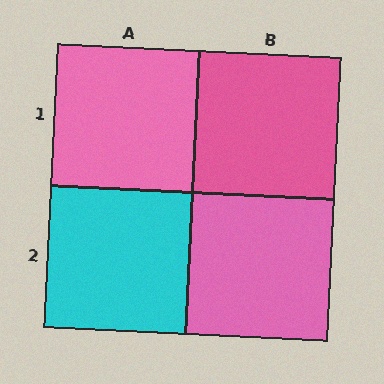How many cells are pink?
3 cells are pink.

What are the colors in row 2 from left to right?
Cyan, pink.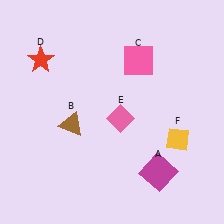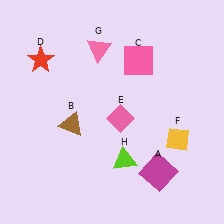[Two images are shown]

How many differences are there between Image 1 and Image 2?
There are 2 differences between the two images.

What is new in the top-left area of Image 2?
A pink triangle (G) was added in the top-left area of Image 2.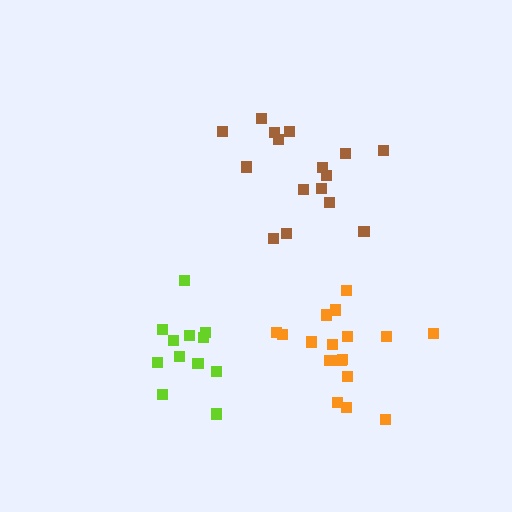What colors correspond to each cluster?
The clusters are colored: lime, brown, orange.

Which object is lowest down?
The orange cluster is bottommost.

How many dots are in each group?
Group 1: 12 dots, Group 2: 16 dots, Group 3: 17 dots (45 total).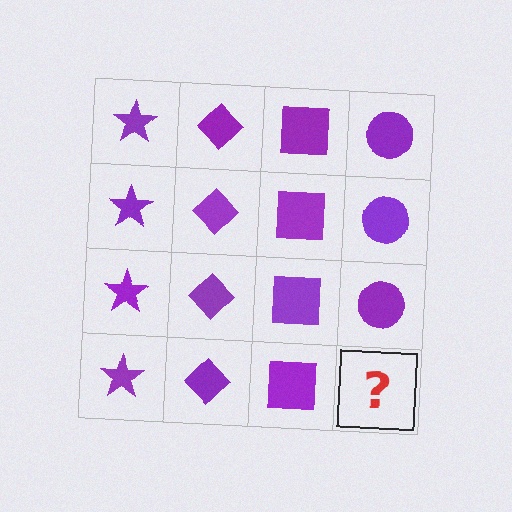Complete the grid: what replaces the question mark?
The question mark should be replaced with a purple circle.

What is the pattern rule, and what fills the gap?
The rule is that each column has a consistent shape. The gap should be filled with a purple circle.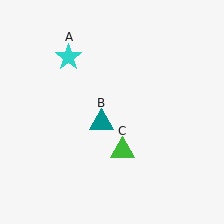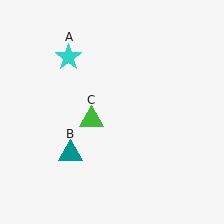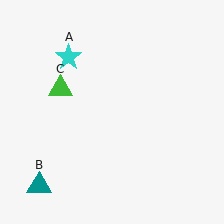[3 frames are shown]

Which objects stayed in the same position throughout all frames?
Cyan star (object A) remained stationary.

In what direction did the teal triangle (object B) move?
The teal triangle (object B) moved down and to the left.